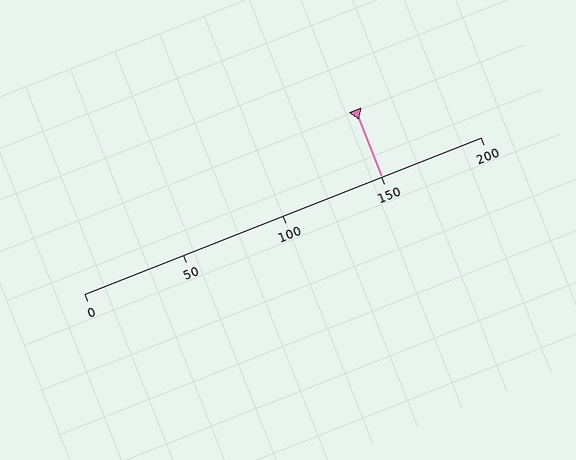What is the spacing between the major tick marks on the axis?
The major ticks are spaced 50 apart.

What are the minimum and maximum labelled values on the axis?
The axis runs from 0 to 200.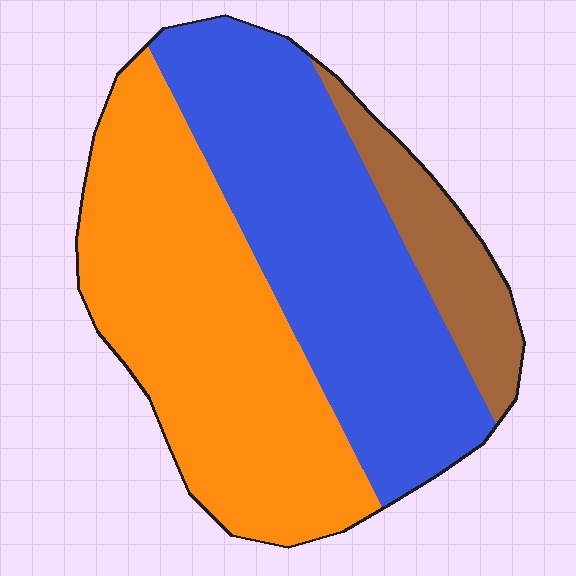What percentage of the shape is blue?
Blue takes up about two fifths (2/5) of the shape.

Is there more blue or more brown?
Blue.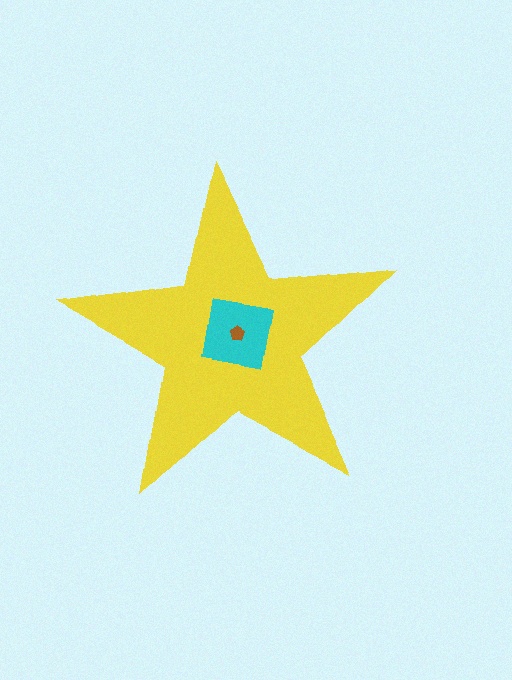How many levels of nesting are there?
3.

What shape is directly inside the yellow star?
The cyan square.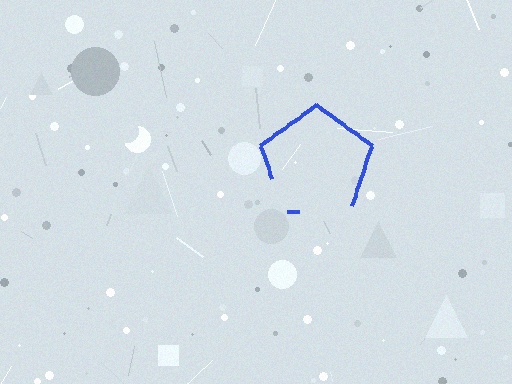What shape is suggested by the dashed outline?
The dashed outline suggests a pentagon.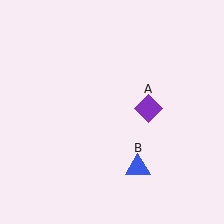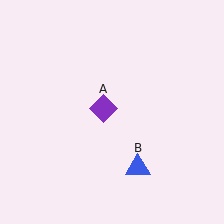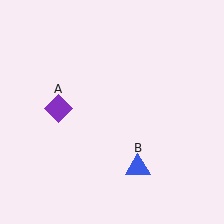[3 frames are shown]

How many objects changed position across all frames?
1 object changed position: purple diamond (object A).